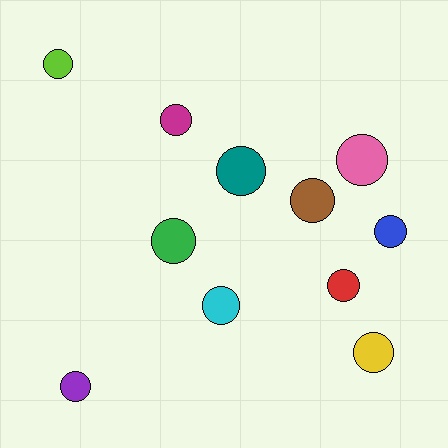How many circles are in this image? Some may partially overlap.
There are 11 circles.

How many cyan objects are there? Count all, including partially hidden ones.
There is 1 cyan object.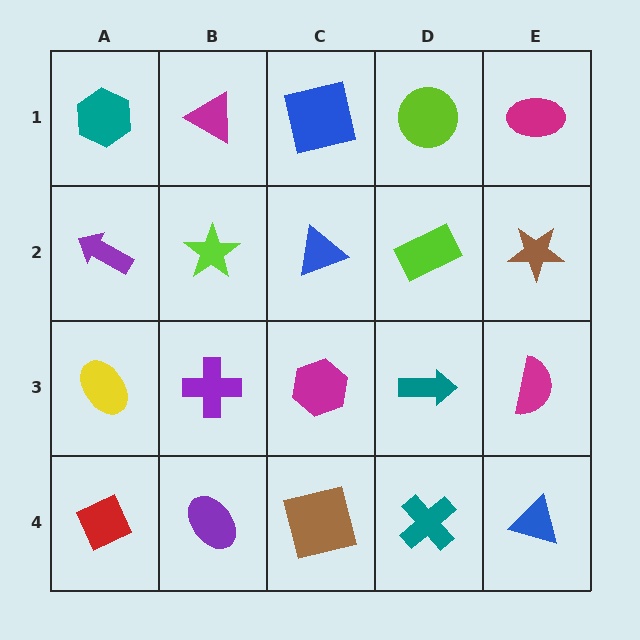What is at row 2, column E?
A brown star.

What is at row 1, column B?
A magenta triangle.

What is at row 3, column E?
A magenta semicircle.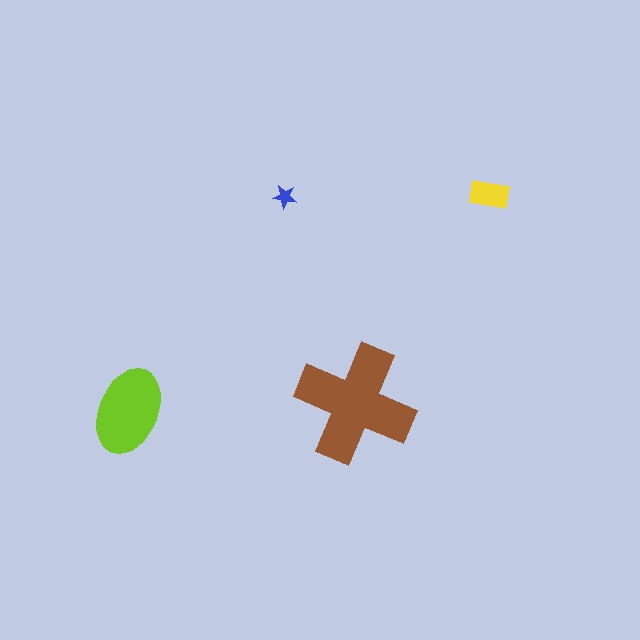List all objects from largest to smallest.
The brown cross, the lime ellipse, the yellow rectangle, the blue star.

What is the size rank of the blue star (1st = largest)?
4th.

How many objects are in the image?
There are 4 objects in the image.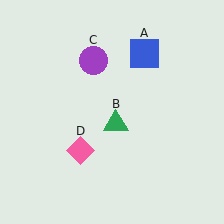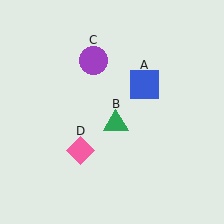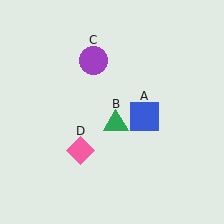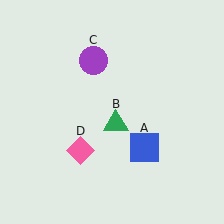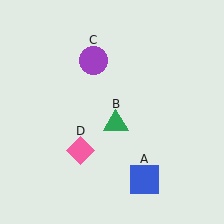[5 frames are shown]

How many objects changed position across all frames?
1 object changed position: blue square (object A).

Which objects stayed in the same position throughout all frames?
Green triangle (object B) and purple circle (object C) and pink diamond (object D) remained stationary.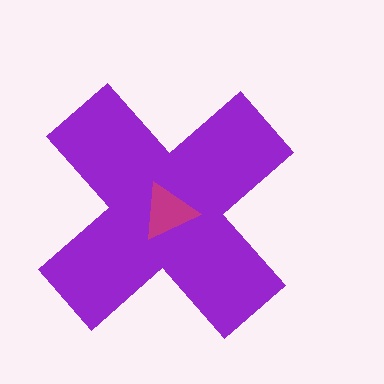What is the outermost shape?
The purple cross.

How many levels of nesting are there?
2.